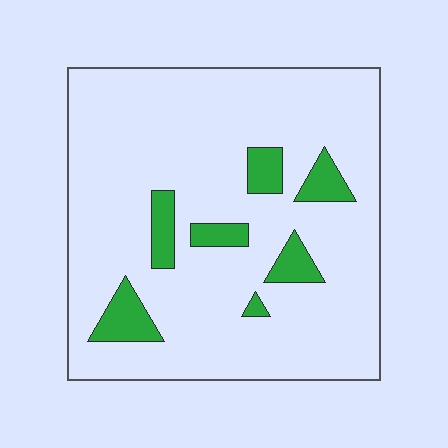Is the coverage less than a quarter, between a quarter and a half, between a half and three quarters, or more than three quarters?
Less than a quarter.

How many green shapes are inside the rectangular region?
7.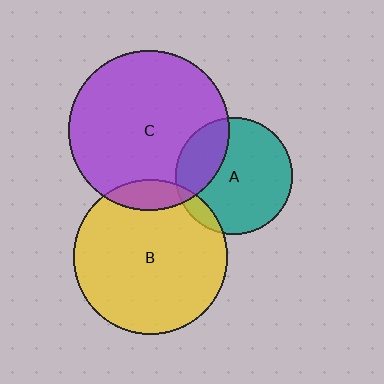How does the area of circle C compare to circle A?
Approximately 1.9 times.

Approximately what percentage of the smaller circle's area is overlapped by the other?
Approximately 10%.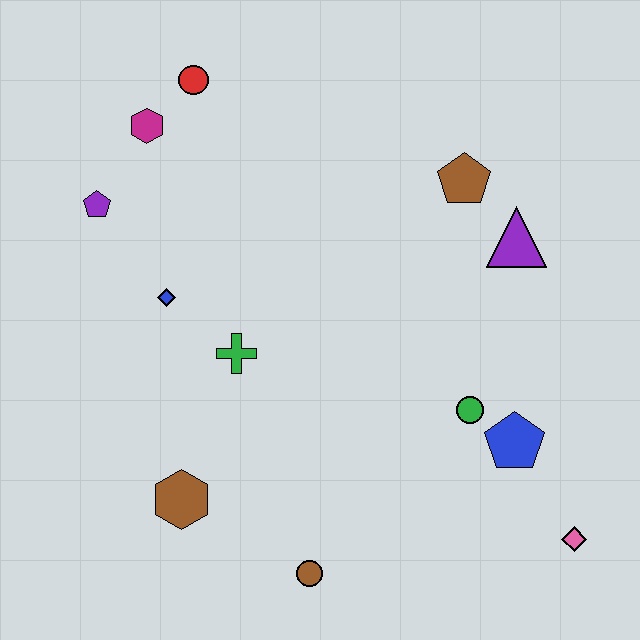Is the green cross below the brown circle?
No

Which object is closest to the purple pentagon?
The magenta hexagon is closest to the purple pentagon.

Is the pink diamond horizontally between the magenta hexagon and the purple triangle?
No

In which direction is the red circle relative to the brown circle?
The red circle is above the brown circle.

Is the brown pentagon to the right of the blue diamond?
Yes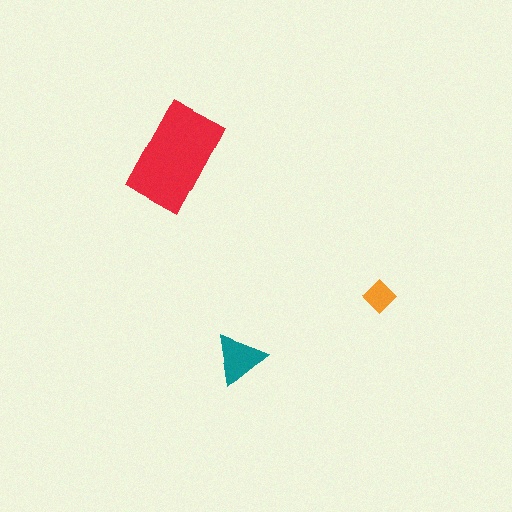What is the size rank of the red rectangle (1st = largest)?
1st.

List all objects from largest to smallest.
The red rectangle, the teal triangle, the orange diamond.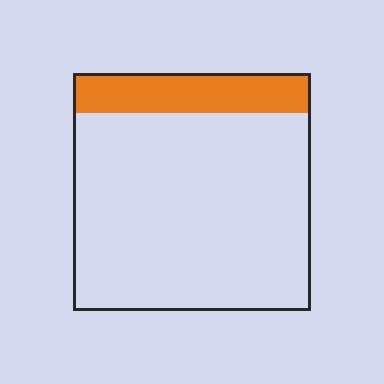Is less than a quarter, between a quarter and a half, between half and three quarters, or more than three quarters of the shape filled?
Less than a quarter.